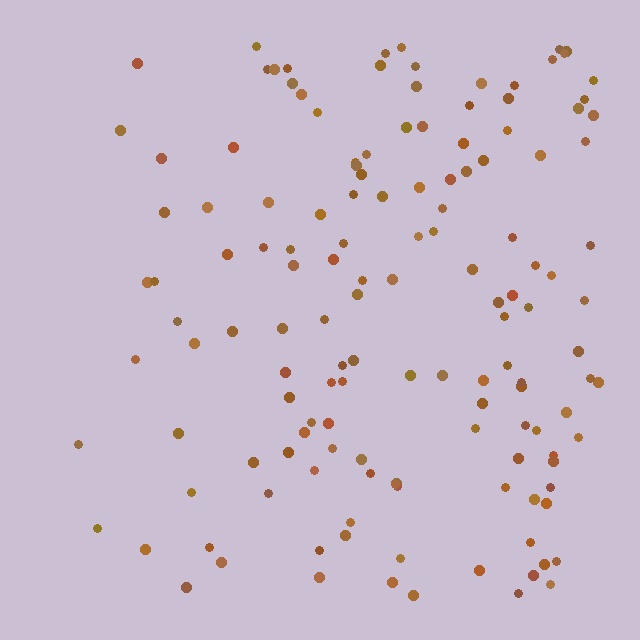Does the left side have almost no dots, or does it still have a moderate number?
Still a moderate number, just noticeably fewer than the right.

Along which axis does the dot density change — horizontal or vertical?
Horizontal.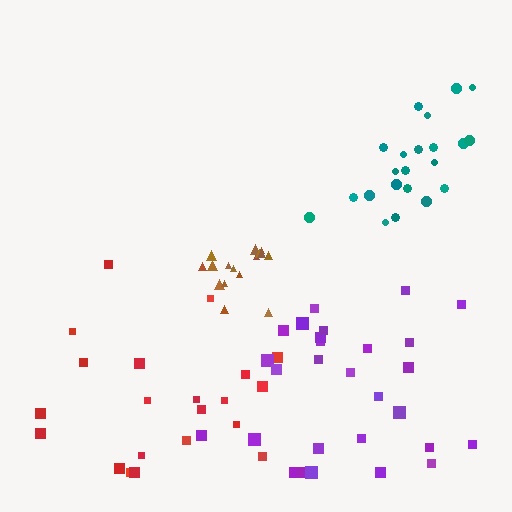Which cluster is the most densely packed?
Brown.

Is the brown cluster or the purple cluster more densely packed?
Brown.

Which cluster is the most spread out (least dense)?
Red.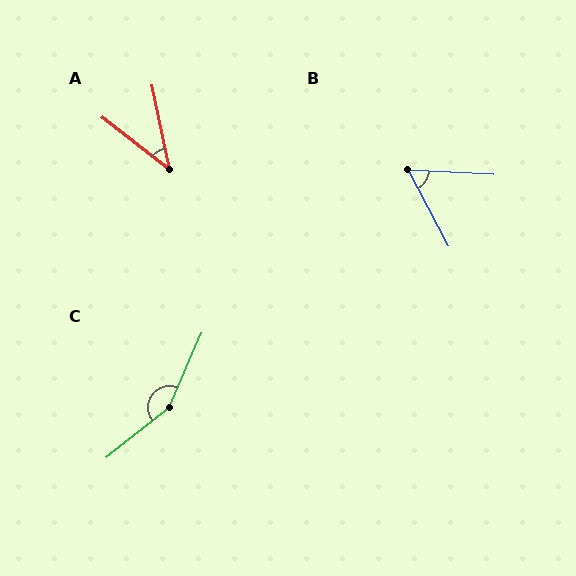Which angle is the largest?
C, at approximately 153 degrees.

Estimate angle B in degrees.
Approximately 59 degrees.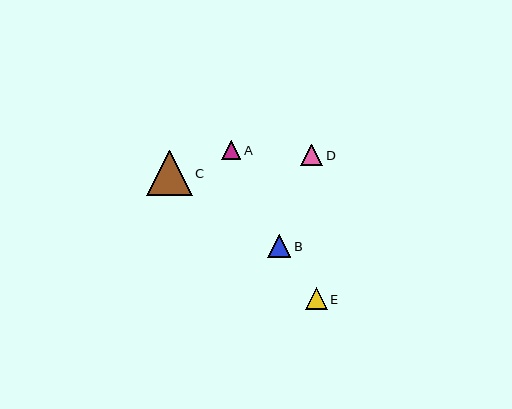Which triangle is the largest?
Triangle C is the largest with a size of approximately 46 pixels.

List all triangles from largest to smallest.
From largest to smallest: C, B, E, D, A.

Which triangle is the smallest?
Triangle A is the smallest with a size of approximately 20 pixels.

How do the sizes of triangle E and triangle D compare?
Triangle E and triangle D are approximately the same size.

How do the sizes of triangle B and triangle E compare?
Triangle B and triangle E are approximately the same size.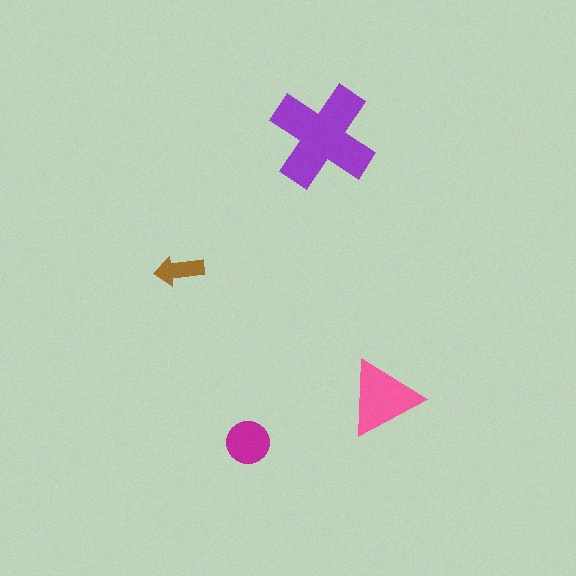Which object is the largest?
The purple cross.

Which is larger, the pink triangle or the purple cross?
The purple cross.